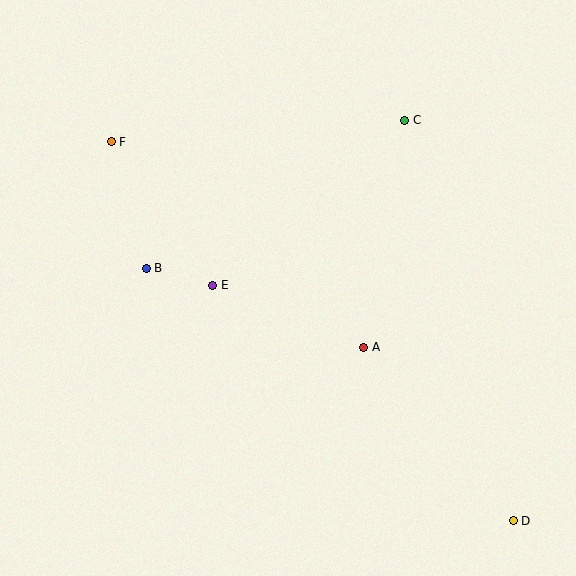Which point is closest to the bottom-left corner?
Point B is closest to the bottom-left corner.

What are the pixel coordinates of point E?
Point E is at (213, 285).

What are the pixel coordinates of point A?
Point A is at (364, 347).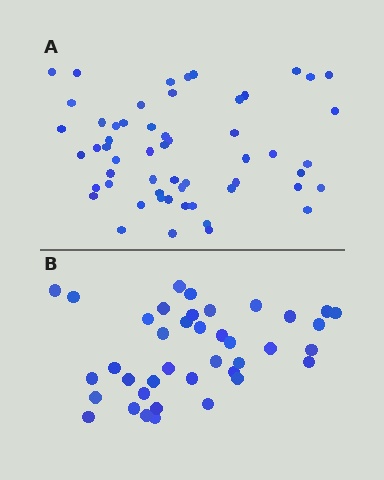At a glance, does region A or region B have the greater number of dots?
Region A (the top region) has more dots.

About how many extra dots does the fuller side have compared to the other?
Region A has approximately 15 more dots than region B.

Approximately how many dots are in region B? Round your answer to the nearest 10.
About 40 dots. (The exact count is 39, which rounds to 40.)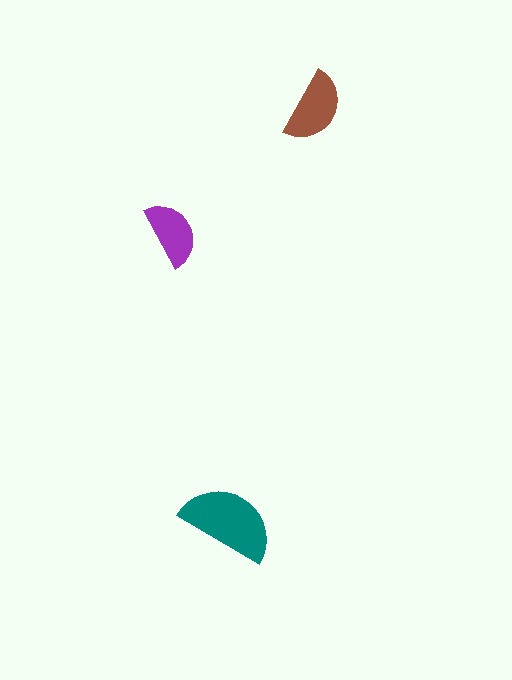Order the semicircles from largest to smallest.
the teal one, the brown one, the purple one.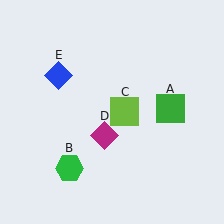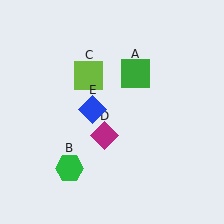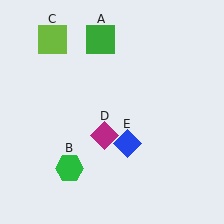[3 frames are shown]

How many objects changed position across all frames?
3 objects changed position: green square (object A), lime square (object C), blue diamond (object E).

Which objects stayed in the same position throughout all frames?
Green hexagon (object B) and magenta diamond (object D) remained stationary.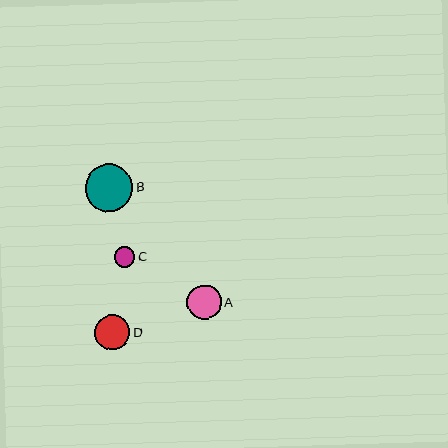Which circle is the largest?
Circle B is the largest with a size of approximately 47 pixels.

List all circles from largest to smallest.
From largest to smallest: B, A, D, C.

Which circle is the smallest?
Circle C is the smallest with a size of approximately 21 pixels.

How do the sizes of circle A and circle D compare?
Circle A and circle D are approximately the same size.